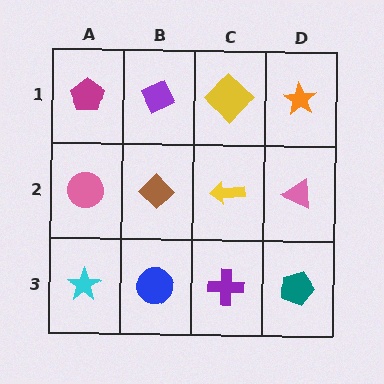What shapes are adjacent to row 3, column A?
A pink circle (row 2, column A), a blue circle (row 3, column B).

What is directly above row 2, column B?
A purple diamond.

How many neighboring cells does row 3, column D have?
2.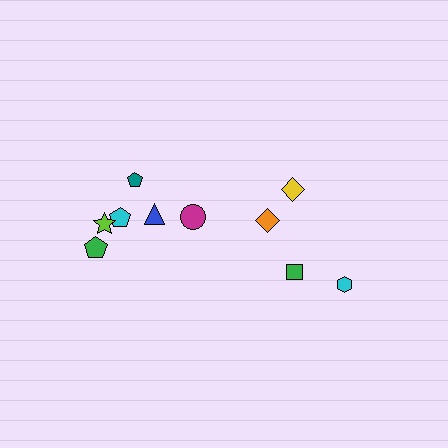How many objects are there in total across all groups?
There are 10 objects.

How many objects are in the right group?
There are 4 objects.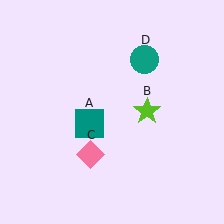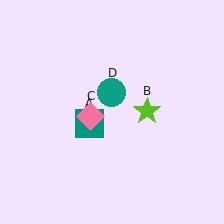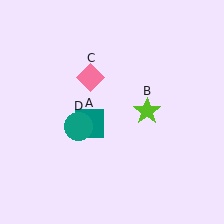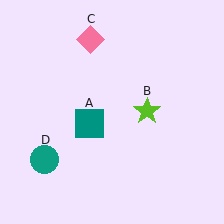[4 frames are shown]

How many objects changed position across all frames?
2 objects changed position: pink diamond (object C), teal circle (object D).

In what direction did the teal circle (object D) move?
The teal circle (object D) moved down and to the left.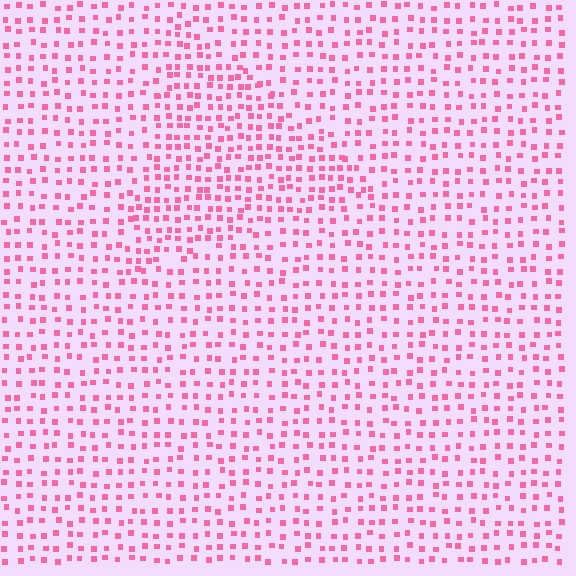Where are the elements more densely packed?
The elements are more densely packed inside the triangle boundary.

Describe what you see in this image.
The image contains small pink elements arranged at two different densities. A triangle-shaped region is visible where the elements are more densely packed than the surrounding area.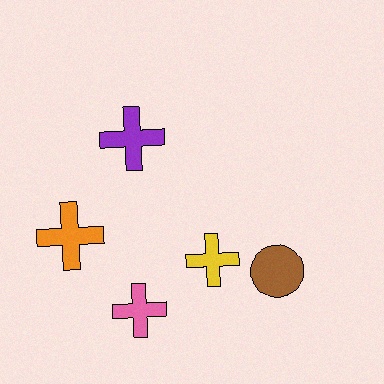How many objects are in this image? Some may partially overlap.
There are 5 objects.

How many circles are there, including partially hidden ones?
There is 1 circle.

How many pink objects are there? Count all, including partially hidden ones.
There is 1 pink object.